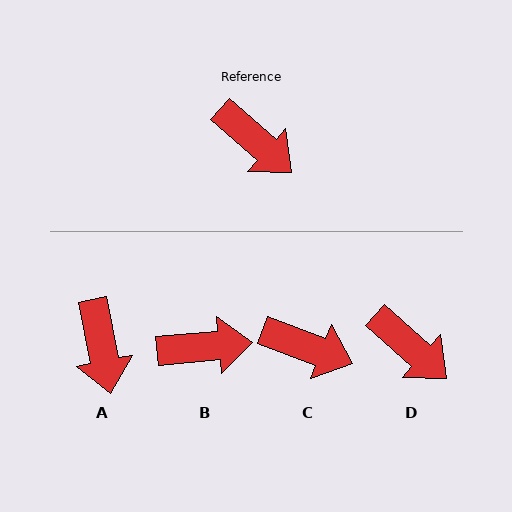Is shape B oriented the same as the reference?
No, it is off by about 47 degrees.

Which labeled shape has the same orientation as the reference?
D.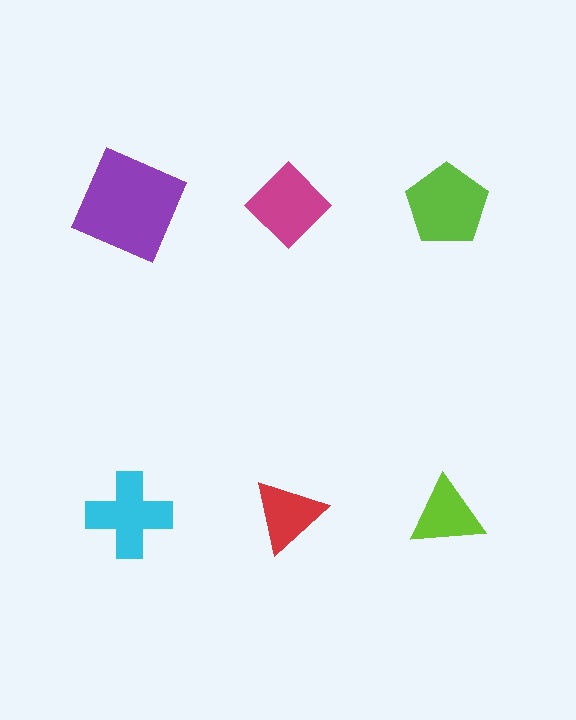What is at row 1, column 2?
A magenta diamond.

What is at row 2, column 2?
A red triangle.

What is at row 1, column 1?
A purple square.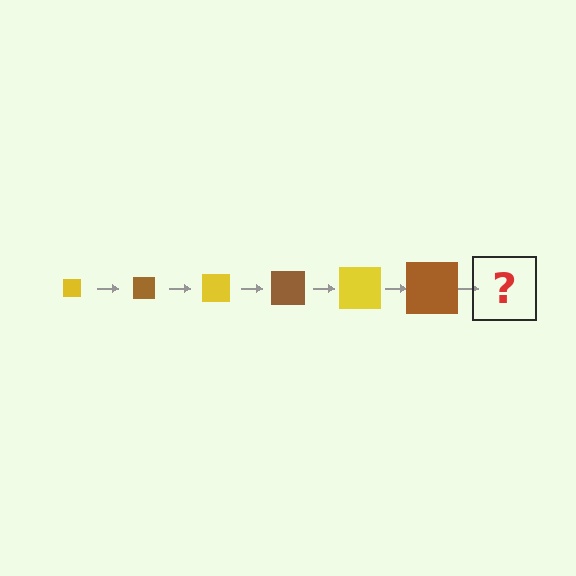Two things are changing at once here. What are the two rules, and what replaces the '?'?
The two rules are that the square grows larger each step and the color cycles through yellow and brown. The '?' should be a yellow square, larger than the previous one.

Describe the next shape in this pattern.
It should be a yellow square, larger than the previous one.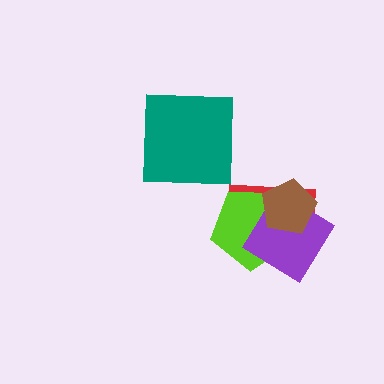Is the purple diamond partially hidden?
Yes, it is partially covered by another shape.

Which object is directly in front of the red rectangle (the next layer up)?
The lime pentagon is directly in front of the red rectangle.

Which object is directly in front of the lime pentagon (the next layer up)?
The purple diamond is directly in front of the lime pentagon.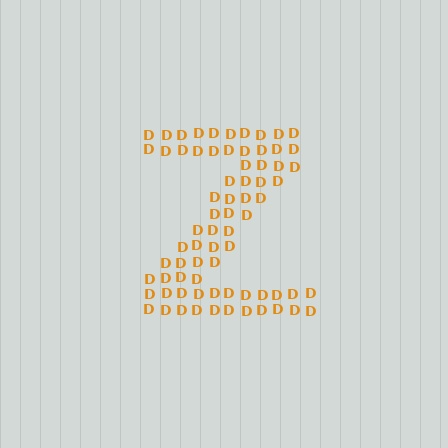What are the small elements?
The small elements are letter D's.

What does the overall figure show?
The overall figure shows the letter Z.